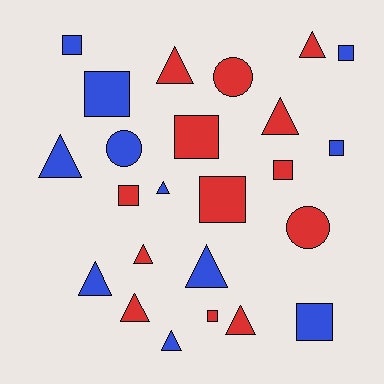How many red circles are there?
There are 2 red circles.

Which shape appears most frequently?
Triangle, with 11 objects.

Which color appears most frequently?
Red, with 13 objects.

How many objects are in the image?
There are 24 objects.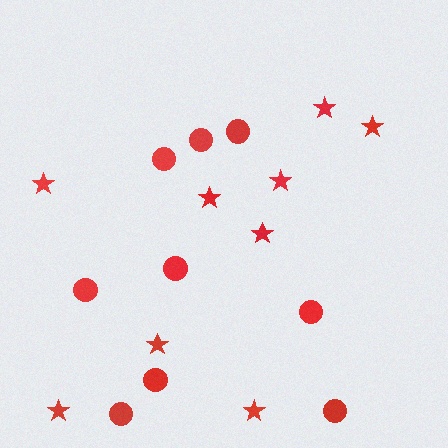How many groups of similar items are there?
There are 2 groups: one group of stars (9) and one group of circles (9).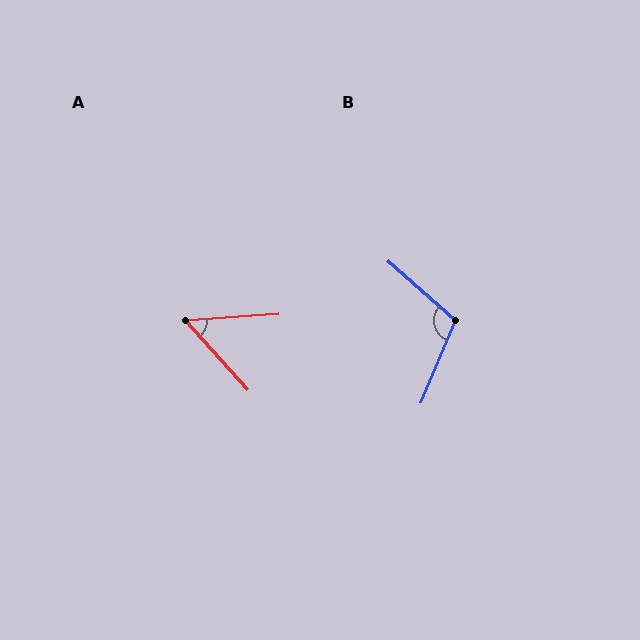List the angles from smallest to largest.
A (52°), B (109°).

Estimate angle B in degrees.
Approximately 109 degrees.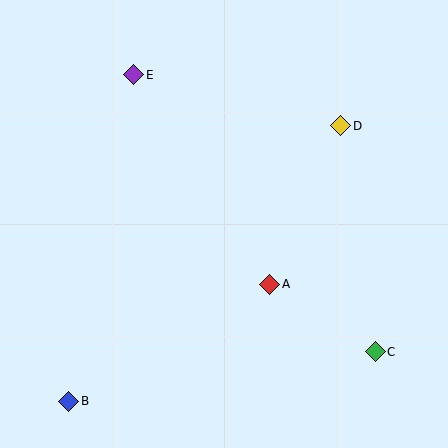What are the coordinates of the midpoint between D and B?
The midpoint between D and B is at (205, 264).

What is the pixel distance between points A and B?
The distance between A and B is 233 pixels.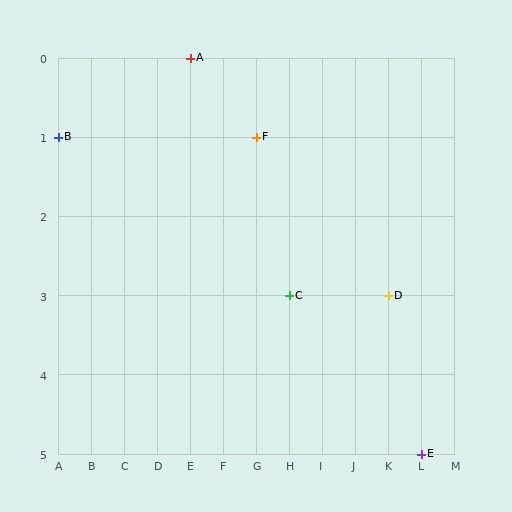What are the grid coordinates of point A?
Point A is at grid coordinates (E, 0).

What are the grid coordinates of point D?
Point D is at grid coordinates (K, 3).